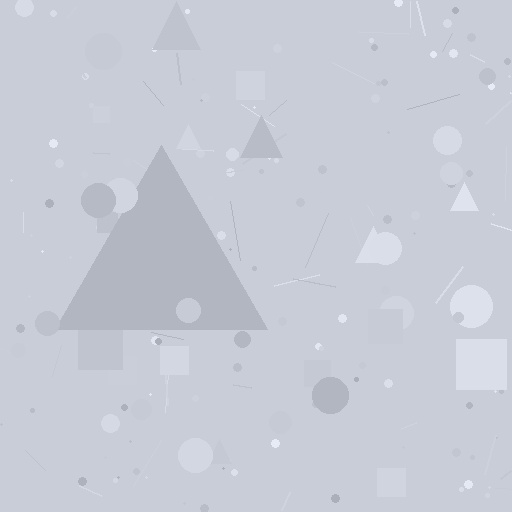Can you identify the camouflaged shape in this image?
The camouflaged shape is a triangle.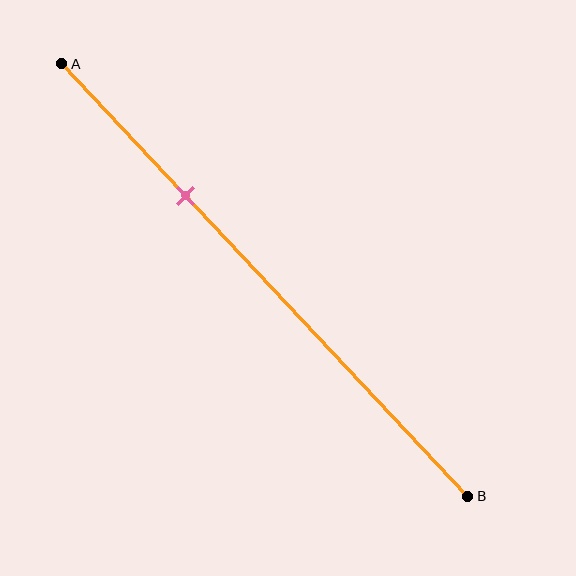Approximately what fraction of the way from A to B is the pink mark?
The pink mark is approximately 30% of the way from A to B.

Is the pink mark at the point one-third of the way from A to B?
Yes, the mark is approximately at the one-third point.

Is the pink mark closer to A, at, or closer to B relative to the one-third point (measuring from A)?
The pink mark is approximately at the one-third point of segment AB.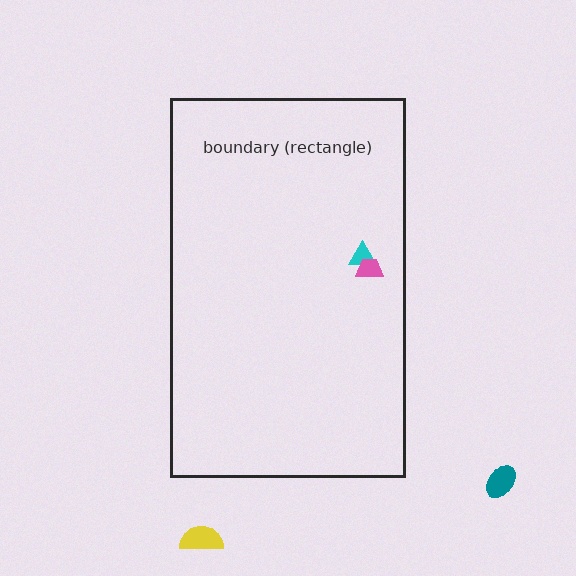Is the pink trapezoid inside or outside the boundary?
Inside.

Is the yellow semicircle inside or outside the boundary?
Outside.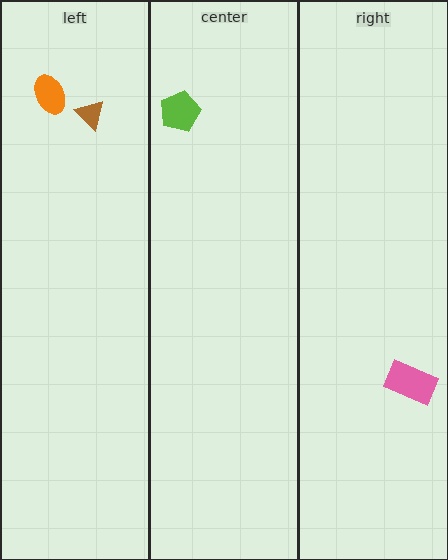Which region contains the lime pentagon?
The center region.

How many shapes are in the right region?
1.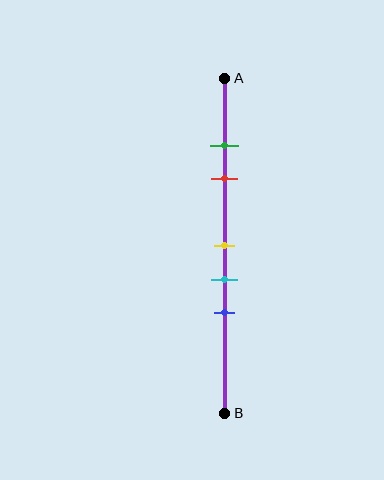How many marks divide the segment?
There are 5 marks dividing the segment.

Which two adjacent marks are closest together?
The green and red marks are the closest adjacent pair.